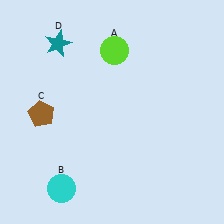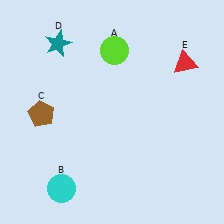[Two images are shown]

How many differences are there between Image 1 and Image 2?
There is 1 difference between the two images.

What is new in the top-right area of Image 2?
A red triangle (E) was added in the top-right area of Image 2.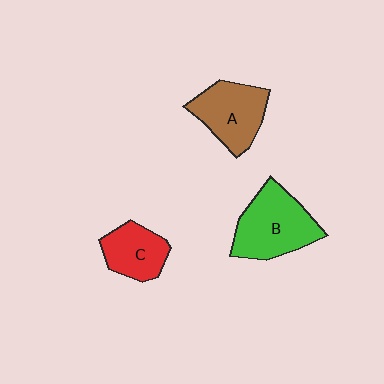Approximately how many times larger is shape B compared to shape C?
Approximately 1.6 times.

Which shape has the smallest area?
Shape C (red).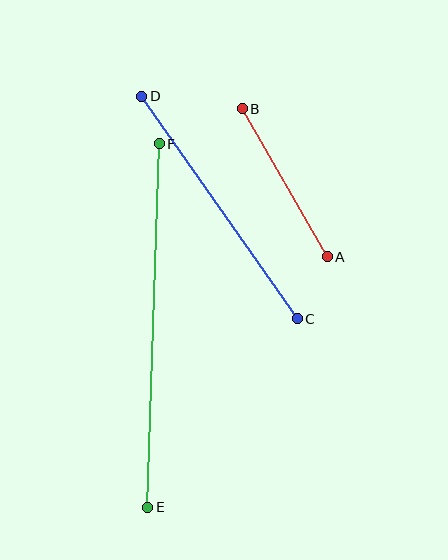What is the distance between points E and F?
The distance is approximately 364 pixels.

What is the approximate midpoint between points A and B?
The midpoint is at approximately (285, 183) pixels.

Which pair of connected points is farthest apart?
Points E and F are farthest apart.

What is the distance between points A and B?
The distance is approximately 171 pixels.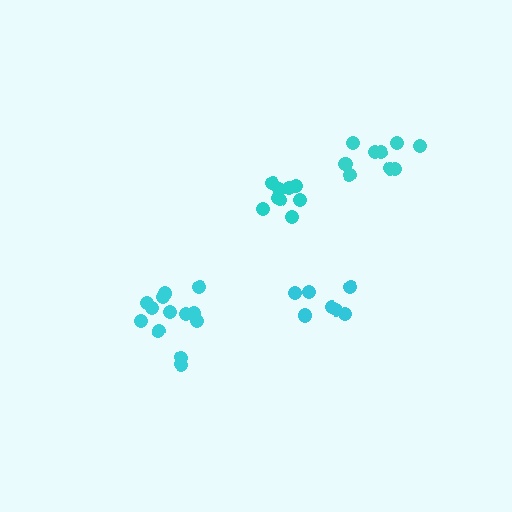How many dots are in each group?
Group 1: 7 dots, Group 2: 9 dots, Group 3: 13 dots, Group 4: 9 dots (38 total).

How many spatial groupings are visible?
There are 4 spatial groupings.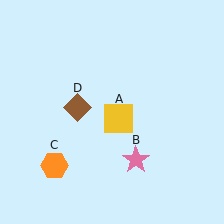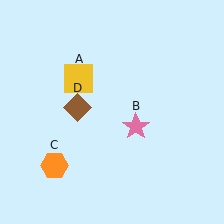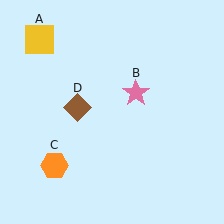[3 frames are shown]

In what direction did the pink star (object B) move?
The pink star (object B) moved up.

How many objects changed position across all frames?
2 objects changed position: yellow square (object A), pink star (object B).